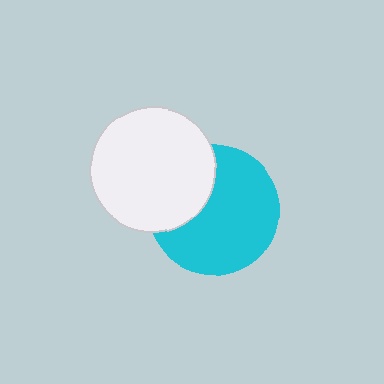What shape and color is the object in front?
The object in front is a white circle.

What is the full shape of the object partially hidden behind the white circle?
The partially hidden object is a cyan circle.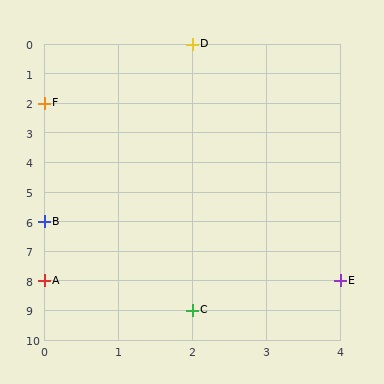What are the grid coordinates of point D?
Point D is at grid coordinates (2, 0).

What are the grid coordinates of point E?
Point E is at grid coordinates (4, 8).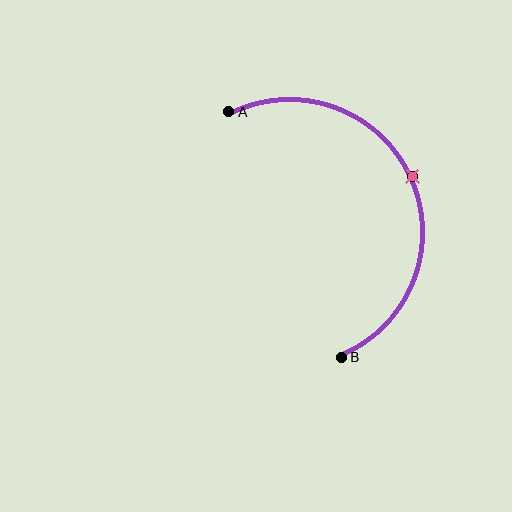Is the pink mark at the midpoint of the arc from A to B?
Yes. The pink mark lies on the arc at equal arc-length from both A and B — it is the arc midpoint.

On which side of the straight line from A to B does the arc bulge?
The arc bulges to the right of the straight line connecting A and B.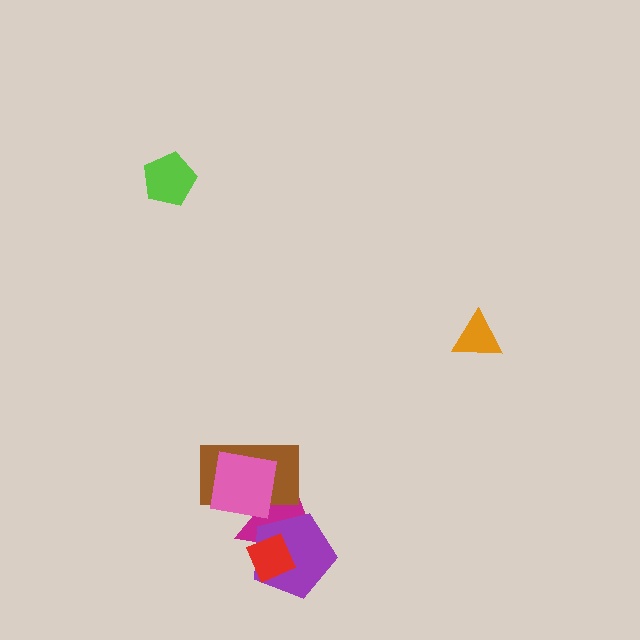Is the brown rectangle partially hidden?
Yes, it is partially covered by another shape.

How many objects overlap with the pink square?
2 objects overlap with the pink square.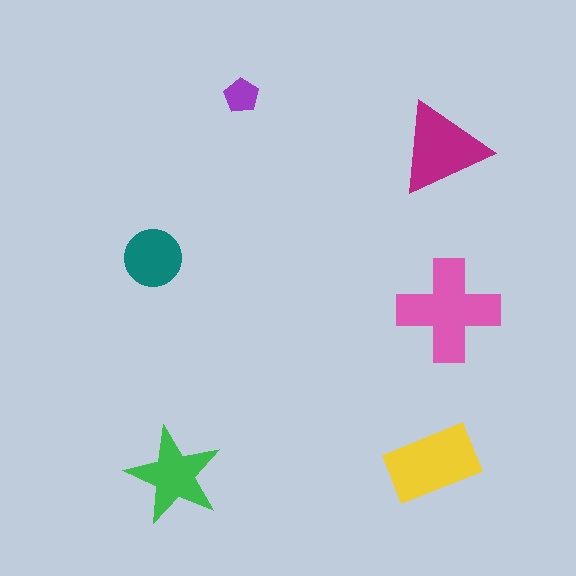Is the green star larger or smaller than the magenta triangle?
Smaller.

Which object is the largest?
The pink cross.